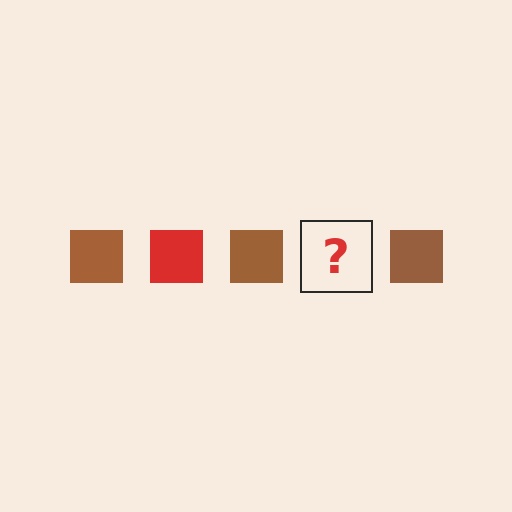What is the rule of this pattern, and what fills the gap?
The rule is that the pattern cycles through brown, red squares. The gap should be filled with a red square.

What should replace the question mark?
The question mark should be replaced with a red square.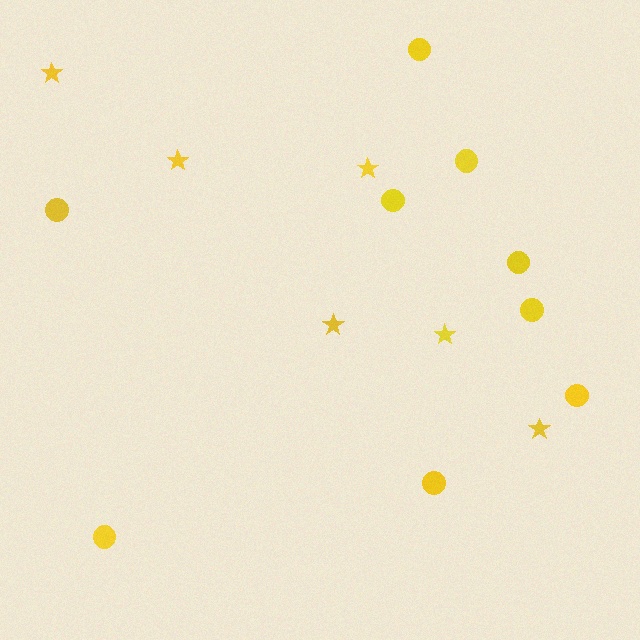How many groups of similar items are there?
There are 2 groups: one group of stars (6) and one group of circles (9).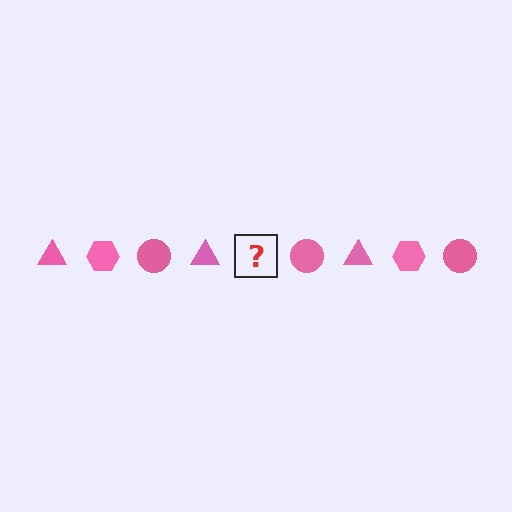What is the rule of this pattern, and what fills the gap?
The rule is that the pattern cycles through triangle, hexagon, circle shapes in pink. The gap should be filled with a pink hexagon.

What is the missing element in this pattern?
The missing element is a pink hexagon.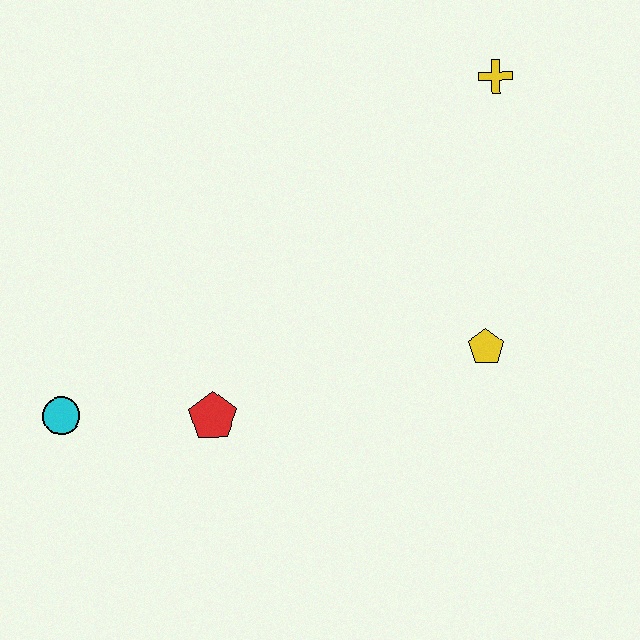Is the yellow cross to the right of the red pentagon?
Yes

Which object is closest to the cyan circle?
The red pentagon is closest to the cyan circle.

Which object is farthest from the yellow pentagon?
The cyan circle is farthest from the yellow pentagon.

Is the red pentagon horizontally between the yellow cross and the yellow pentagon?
No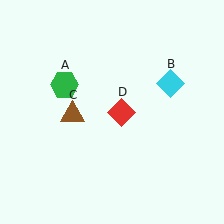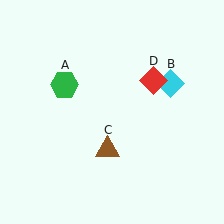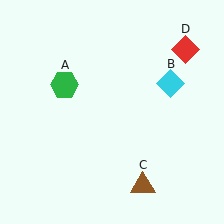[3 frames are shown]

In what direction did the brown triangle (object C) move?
The brown triangle (object C) moved down and to the right.